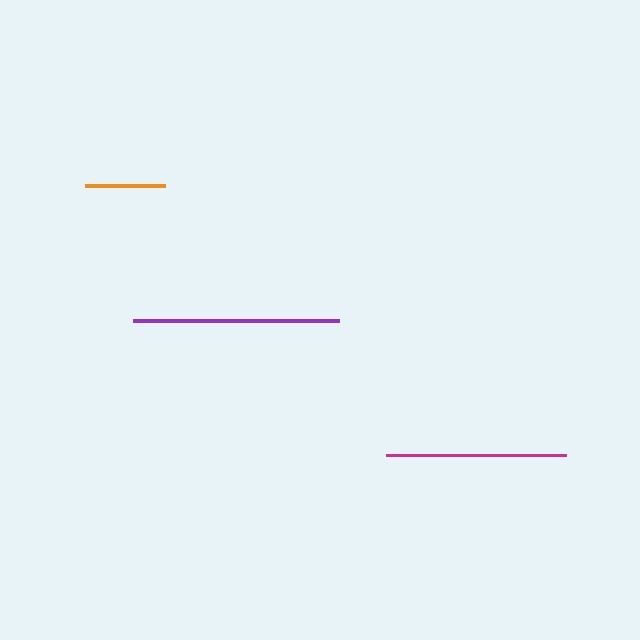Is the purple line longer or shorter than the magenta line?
The purple line is longer than the magenta line.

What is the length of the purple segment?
The purple segment is approximately 206 pixels long.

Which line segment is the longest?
The purple line is the longest at approximately 206 pixels.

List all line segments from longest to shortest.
From longest to shortest: purple, magenta, orange.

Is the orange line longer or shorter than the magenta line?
The magenta line is longer than the orange line.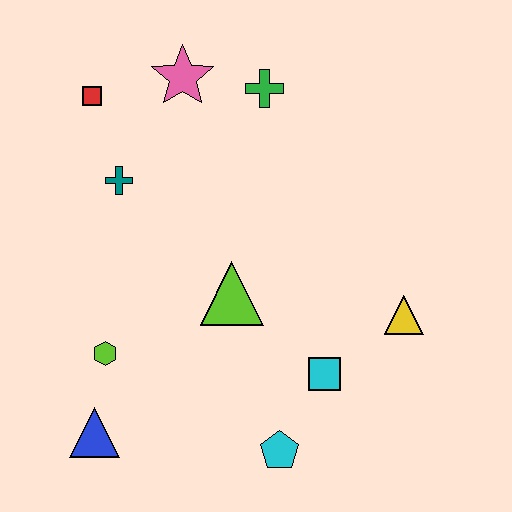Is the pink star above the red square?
Yes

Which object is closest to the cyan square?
The cyan pentagon is closest to the cyan square.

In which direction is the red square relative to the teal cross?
The red square is above the teal cross.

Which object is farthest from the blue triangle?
The green cross is farthest from the blue triangle.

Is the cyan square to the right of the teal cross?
Yes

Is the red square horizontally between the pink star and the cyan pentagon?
No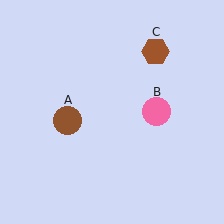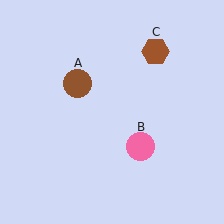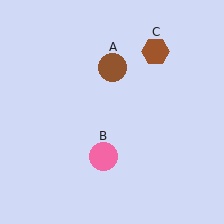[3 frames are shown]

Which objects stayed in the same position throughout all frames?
Brown hexagon (object C) remained stationary.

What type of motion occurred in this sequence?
The brown circle (object A), pink circle (object B) rotated clockwise around the center of the scene.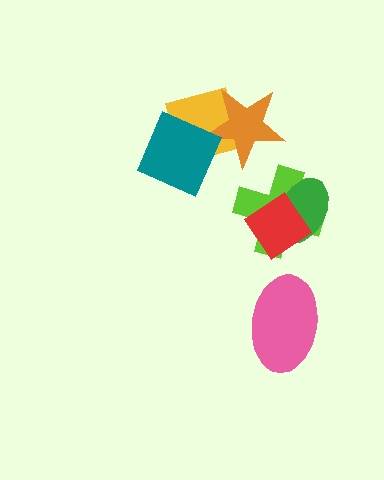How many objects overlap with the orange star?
2 objects overlap with the orange star.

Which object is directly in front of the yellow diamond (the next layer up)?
The orange star is directly in front of the yellow diamond.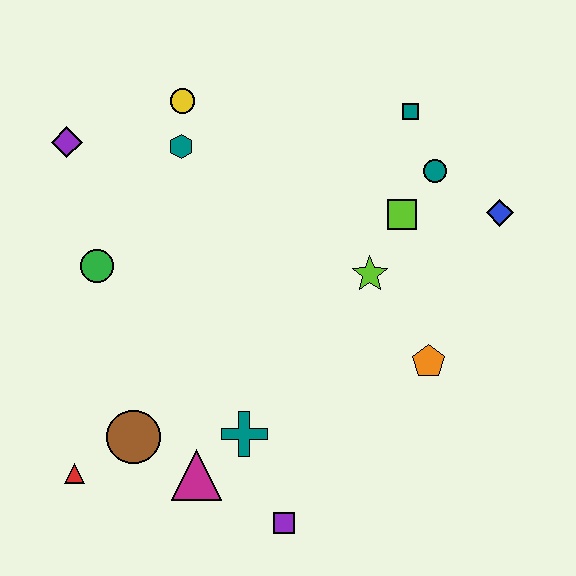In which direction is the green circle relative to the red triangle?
The green circle is above the red triangle.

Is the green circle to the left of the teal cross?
Yes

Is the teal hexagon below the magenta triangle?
No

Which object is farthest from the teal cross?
The teal square is farthest from the teal cross.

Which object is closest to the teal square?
The teal circle is closest to the teal square.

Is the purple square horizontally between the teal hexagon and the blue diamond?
Yes